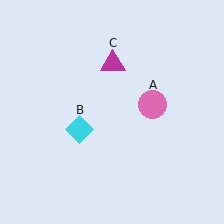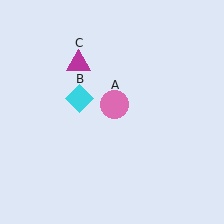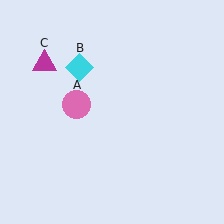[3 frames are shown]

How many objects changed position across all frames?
3 objects changed position: pink circle (object A), cyan diamond (object B), magenta triangle (object C).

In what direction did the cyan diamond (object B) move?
The cyan diamond (object B) moved up.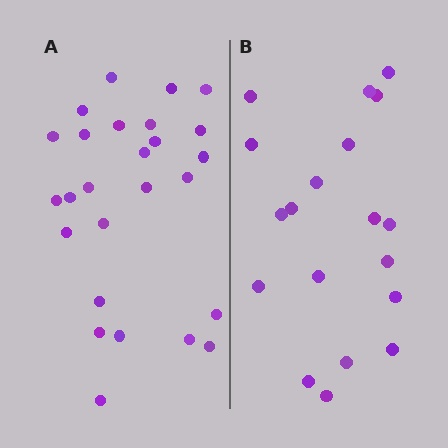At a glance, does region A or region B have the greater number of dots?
Region A (the left region) has more dots.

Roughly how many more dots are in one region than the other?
Region A has roughly 8 or so more dots than region B.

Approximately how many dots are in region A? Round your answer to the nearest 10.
About 30 dots. (The exact count is 26, which rounds to 30.)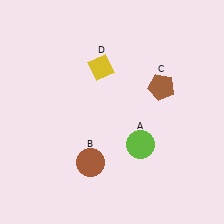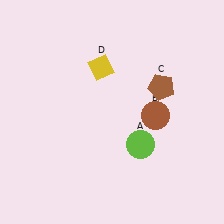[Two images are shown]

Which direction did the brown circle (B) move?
The brown circle (B) moved right.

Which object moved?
The brown circle (B) moved right.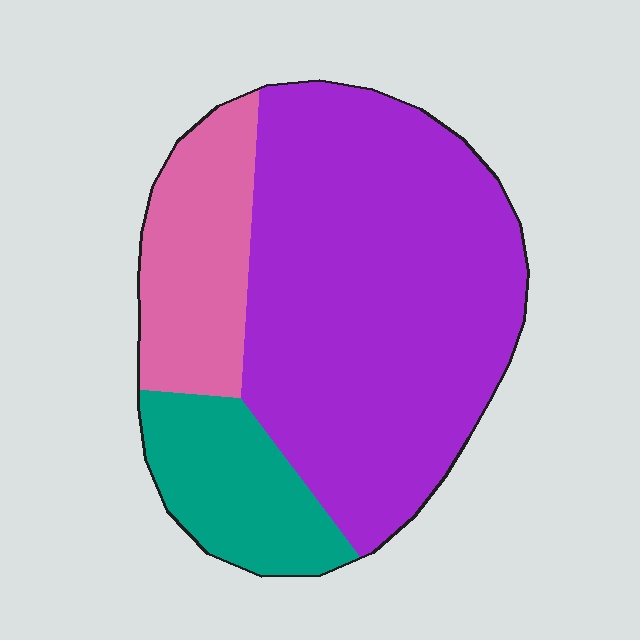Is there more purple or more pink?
Purple.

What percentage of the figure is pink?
Pink covers 19% of the figure.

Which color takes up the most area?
Purple, at roughly 65%.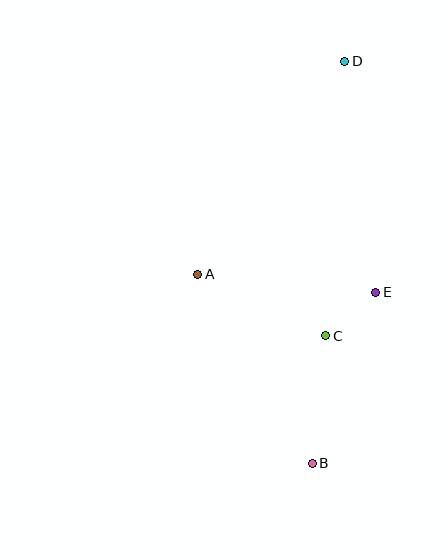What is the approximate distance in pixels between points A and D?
The distance between A and D is approximately 259 pixels.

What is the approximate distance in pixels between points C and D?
The distance between C and D is approximately 275 pixels.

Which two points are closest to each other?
Points C and E are closest to each other.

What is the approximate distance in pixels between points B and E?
The distance between B and E is approximately 182 pixels.